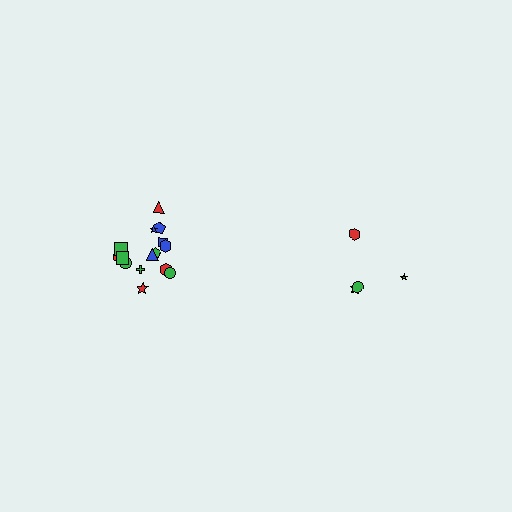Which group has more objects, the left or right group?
The left group.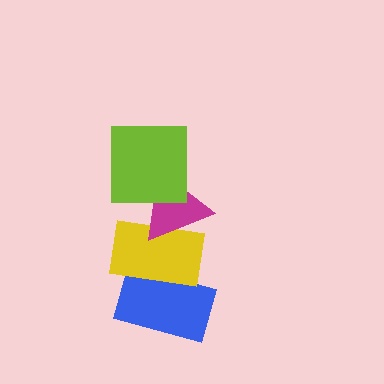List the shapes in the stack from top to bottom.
From top to bottom: the lime square, the magenta triangle, the yellow rectangle, the blue rectangle.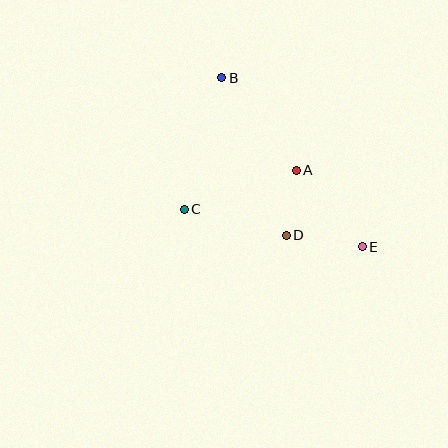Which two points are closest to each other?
Points A and D are closest to each other.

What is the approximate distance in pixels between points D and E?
The distance between D and E is approximately 77 pixels.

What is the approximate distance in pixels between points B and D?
The distance between B and D is approximately 170 pixels.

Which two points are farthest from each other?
Points B and E are farthest from each other.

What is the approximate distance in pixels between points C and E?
The distance between C and E is approximately 182 pixels.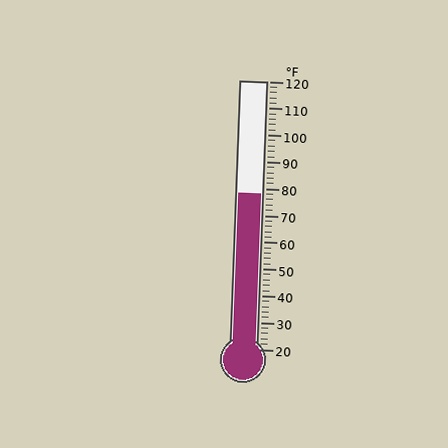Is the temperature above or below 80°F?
The temperature is below 80°F.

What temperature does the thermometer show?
The thermometer shows approximately 78°F.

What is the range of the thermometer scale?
The thermometer scale ranges from 20°F to 120°F.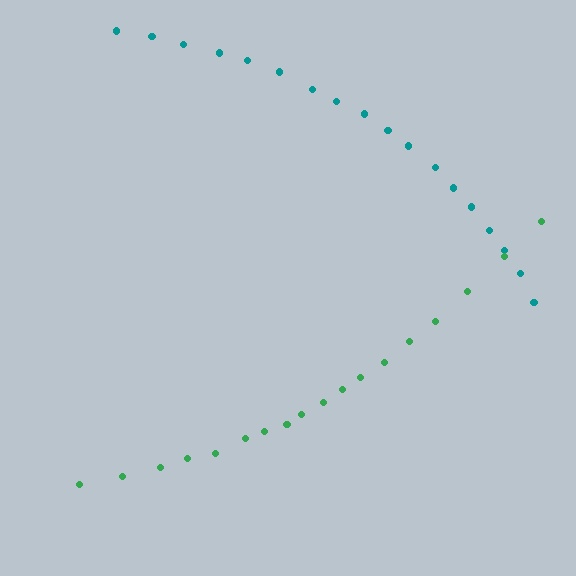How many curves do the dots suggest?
There are 2 distinct paths.